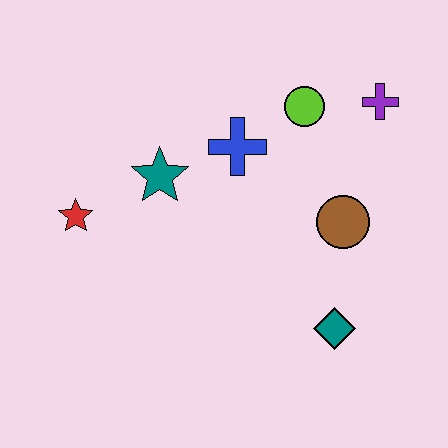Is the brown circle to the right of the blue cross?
Yes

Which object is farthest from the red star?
The purple cross is farthest from the red star.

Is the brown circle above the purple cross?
No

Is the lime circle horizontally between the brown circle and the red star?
Yes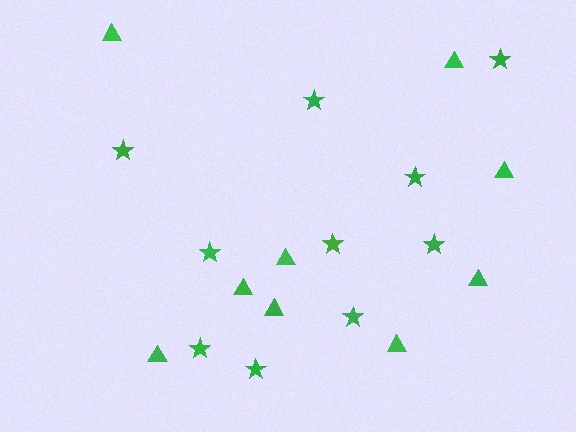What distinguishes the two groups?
There are 2 groups: one group of triangles (9) and one group of stars (10).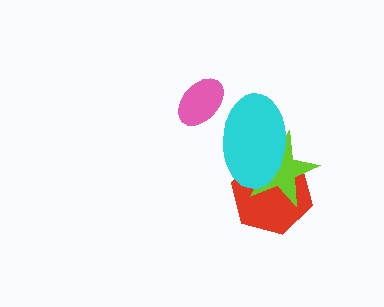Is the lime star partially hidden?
Yes, it is partially covered by another shape.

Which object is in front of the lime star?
The cyan ellipse is in front of the lime star.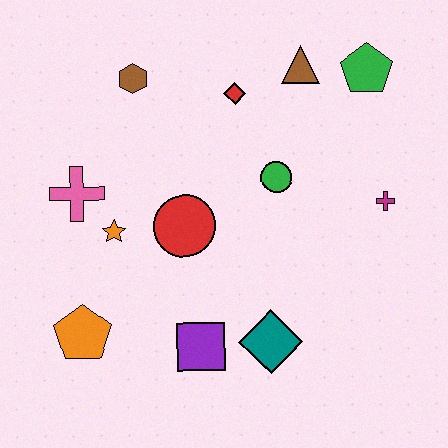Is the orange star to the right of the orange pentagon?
Yes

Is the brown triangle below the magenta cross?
No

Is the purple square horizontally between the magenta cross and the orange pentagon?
Yes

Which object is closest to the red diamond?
The brown triangle is closest to the red diamond.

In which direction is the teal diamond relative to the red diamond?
The teal diamond is below the red diamond.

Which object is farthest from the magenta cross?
The orange pentagon is farthest from the magenta cross.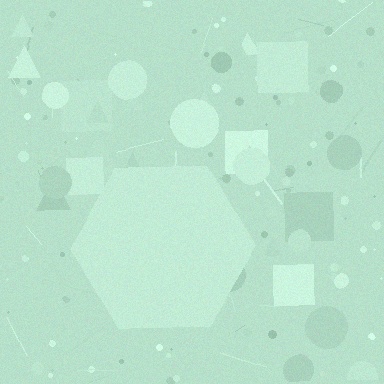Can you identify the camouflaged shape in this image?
The camouflaged shape is a hexagon.